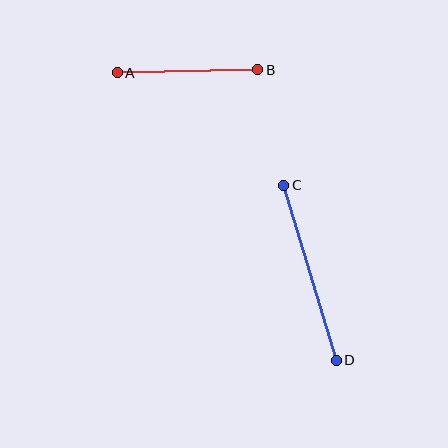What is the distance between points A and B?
The distance is approximately 140 pixels.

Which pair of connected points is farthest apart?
Points C and D are farthest apart.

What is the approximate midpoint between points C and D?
The midpoint is at approximately (310, 273) pixels.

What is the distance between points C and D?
The distance is approximately 183 pixels.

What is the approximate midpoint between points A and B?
The midpoint is at approximately (188, 71) pixels.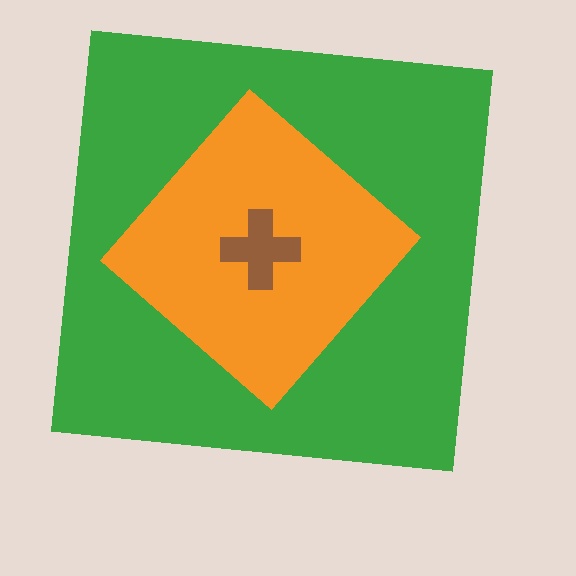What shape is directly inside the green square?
The orange diamond.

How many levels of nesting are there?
3.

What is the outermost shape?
The green square.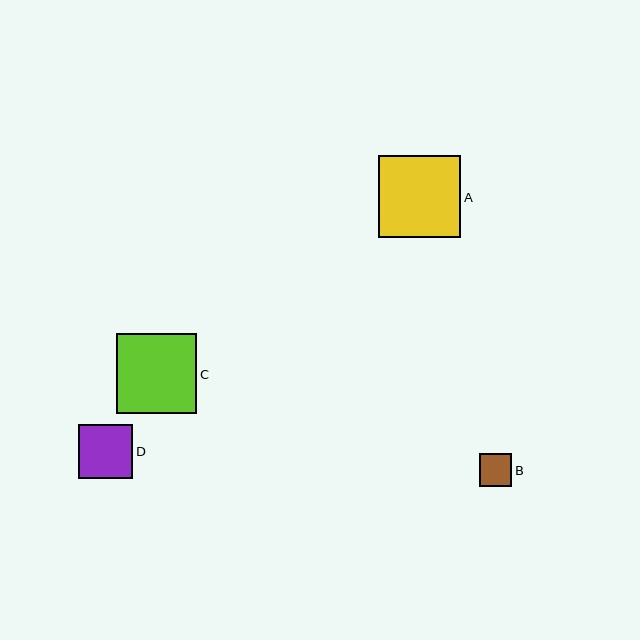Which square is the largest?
Square A is the largest with a size of approximately 82 pixels.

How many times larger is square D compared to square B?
Square D is approximately 1.7 times the size of square B.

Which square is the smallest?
Square B is the smallest with a size of approximately 33 pixels.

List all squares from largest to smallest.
From largest to smallest: A, C, D, B.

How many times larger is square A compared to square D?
Square A is approximately 1.5 times the size of square D.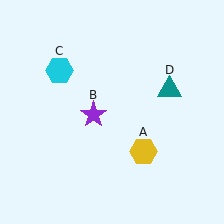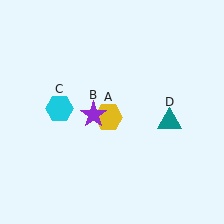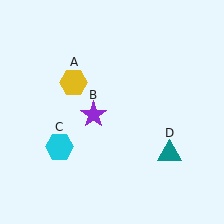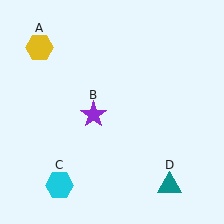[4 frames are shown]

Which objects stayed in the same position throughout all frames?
Purple star (object B) remained stationary.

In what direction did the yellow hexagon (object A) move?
The yellow hexagon (object A) moved up and to the left.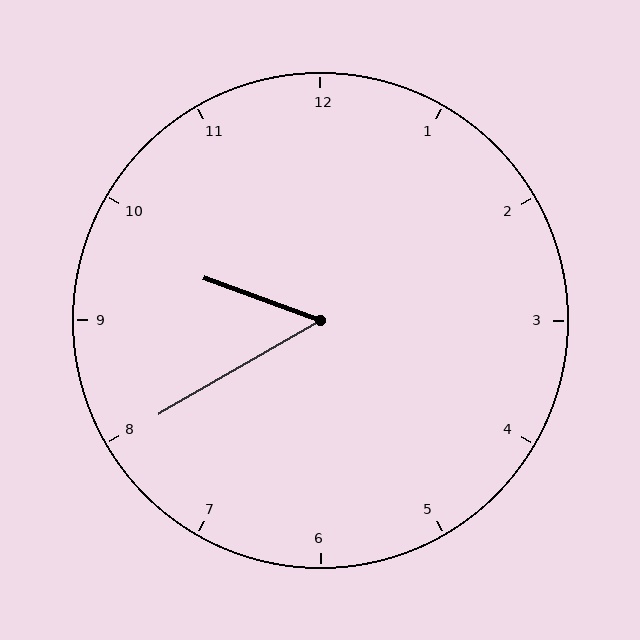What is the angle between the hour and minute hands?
Approximately 50 degrees.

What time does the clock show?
9:40.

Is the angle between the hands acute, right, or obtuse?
It is acute.